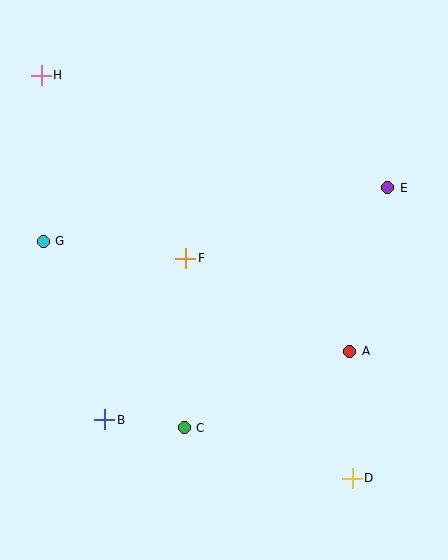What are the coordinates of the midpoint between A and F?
The midpoint between A and F is at (268, 305).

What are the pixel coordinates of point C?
Point C is at (184, 428).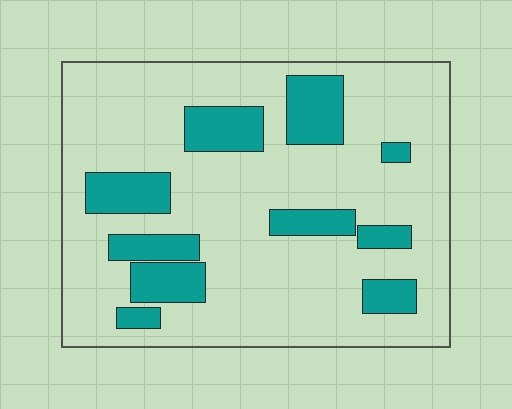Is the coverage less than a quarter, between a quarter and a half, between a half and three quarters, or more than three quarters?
Less than a quarter.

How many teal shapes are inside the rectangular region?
10.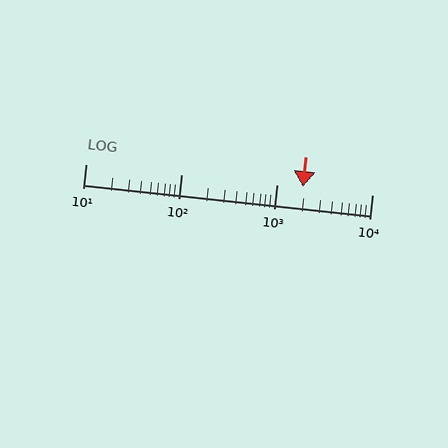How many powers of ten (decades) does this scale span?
The scale spans 3 decades, from 10 to 10000.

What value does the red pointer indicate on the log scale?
The pointer indicates approximately 1900.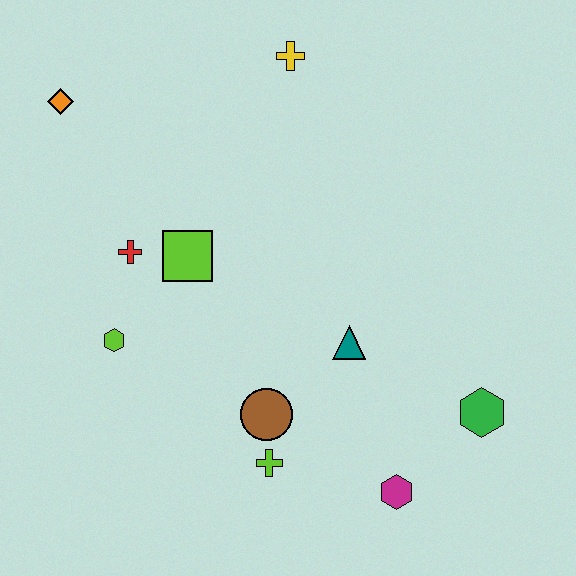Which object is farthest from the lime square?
The green hexagon is farthest from the lime square.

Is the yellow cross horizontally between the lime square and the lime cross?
No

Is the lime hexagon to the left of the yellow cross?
Yes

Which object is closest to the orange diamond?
The red cross is closest to the orange diamond.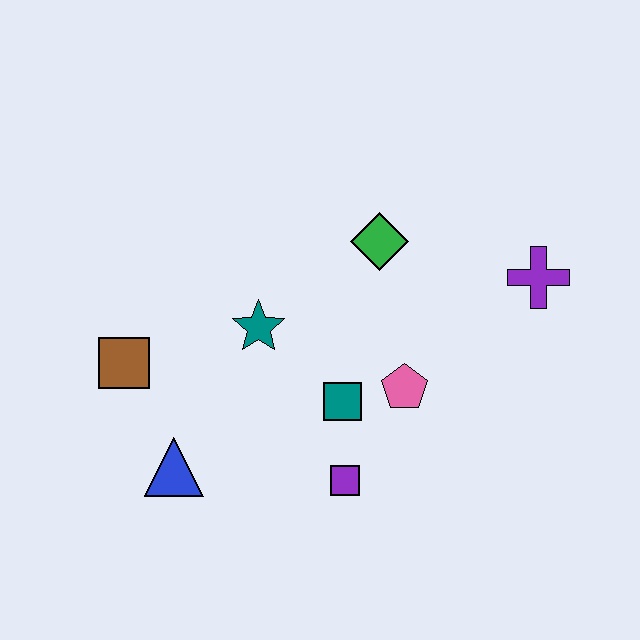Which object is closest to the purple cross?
The green diamond is closest to the purple cross.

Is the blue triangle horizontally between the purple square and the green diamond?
No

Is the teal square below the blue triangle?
No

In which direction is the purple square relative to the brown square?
The purple square is to the right of the brown square.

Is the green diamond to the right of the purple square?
Yes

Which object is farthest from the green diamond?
The blue triangle is farthest from the green diamond.